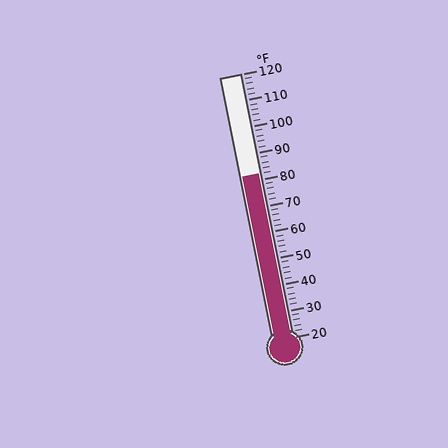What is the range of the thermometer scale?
The thermometer scale ranges from 20°F to 120°F.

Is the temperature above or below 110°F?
The temperature is below 110°F.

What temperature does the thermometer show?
The thermometer shows approximately 82°F.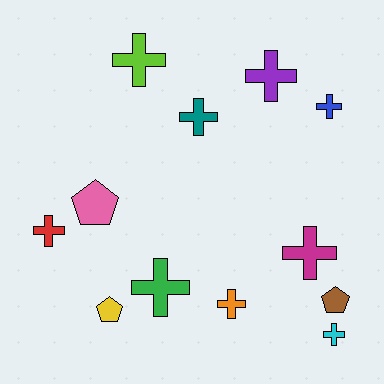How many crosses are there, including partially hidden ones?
There are 9 crosses.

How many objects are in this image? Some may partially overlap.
There are 12 objects.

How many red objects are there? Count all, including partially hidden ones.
There is 1 red object.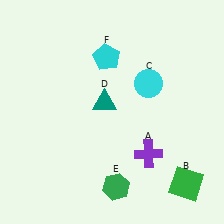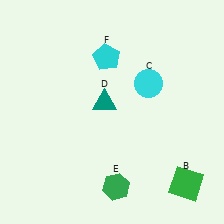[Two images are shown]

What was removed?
The purple cross (A) was removed in Image 2.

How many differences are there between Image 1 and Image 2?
There is 1 difference between the two images.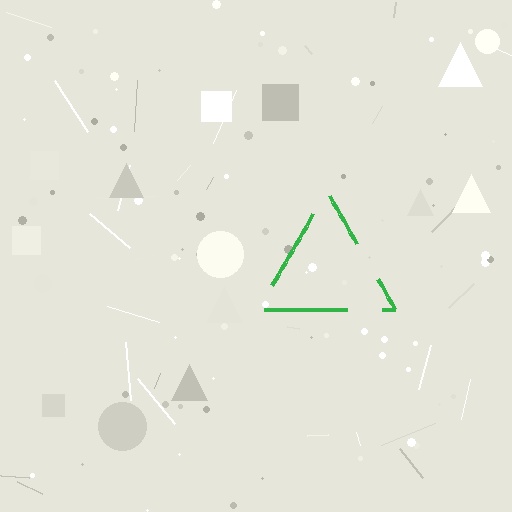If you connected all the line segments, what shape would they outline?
They would outline a triangle.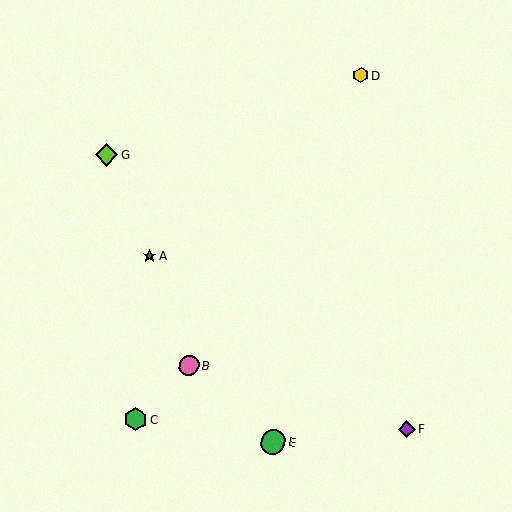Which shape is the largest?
The green circle (labeled E) is the largest.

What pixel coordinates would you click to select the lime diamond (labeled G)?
Click at (107, 155) to select the lime diamond G.